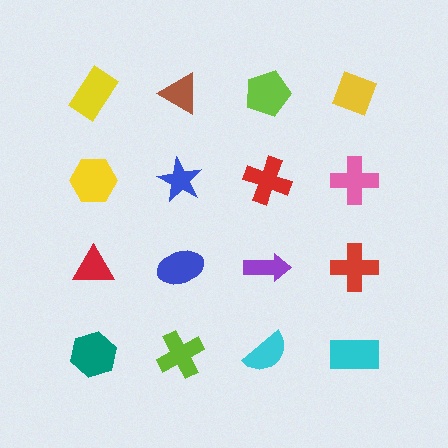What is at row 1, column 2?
A brown triangle.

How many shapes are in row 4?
4 shapes.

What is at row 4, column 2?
A lime cross.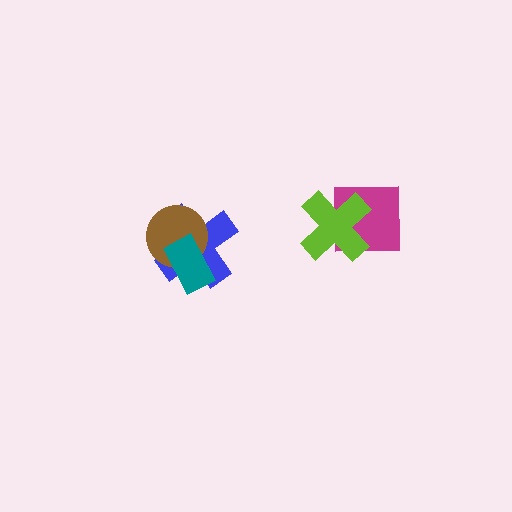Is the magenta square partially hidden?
Yes, it is partially covered by another shape.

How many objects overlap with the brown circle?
2 objects overlap with the brown circle.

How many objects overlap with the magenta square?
1 object overlaps with the magenta square.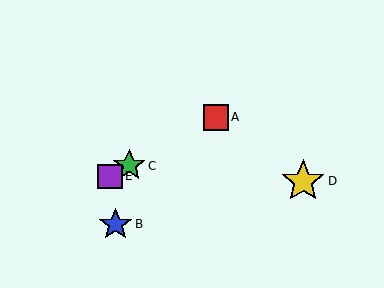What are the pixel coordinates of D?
Object D is at (303, 181).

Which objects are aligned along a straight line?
Objects A, C, E are aligned along a straight line.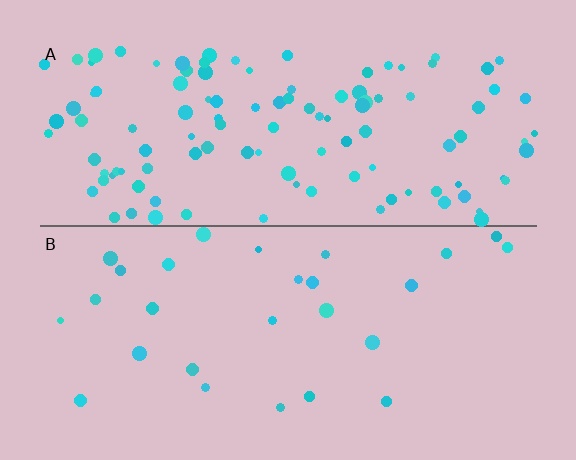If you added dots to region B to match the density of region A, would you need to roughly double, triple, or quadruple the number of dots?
Approximately quadruple.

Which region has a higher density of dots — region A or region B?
A (the top).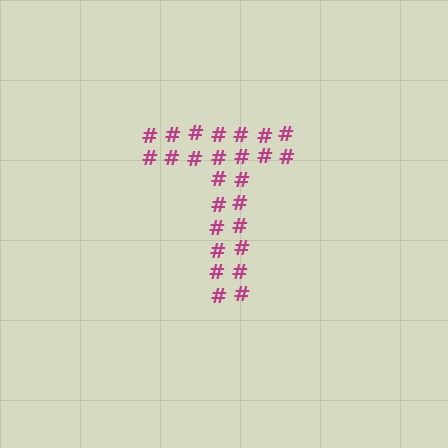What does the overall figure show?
The overall figure shows the letter T.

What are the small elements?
The small elements are hash symbols.